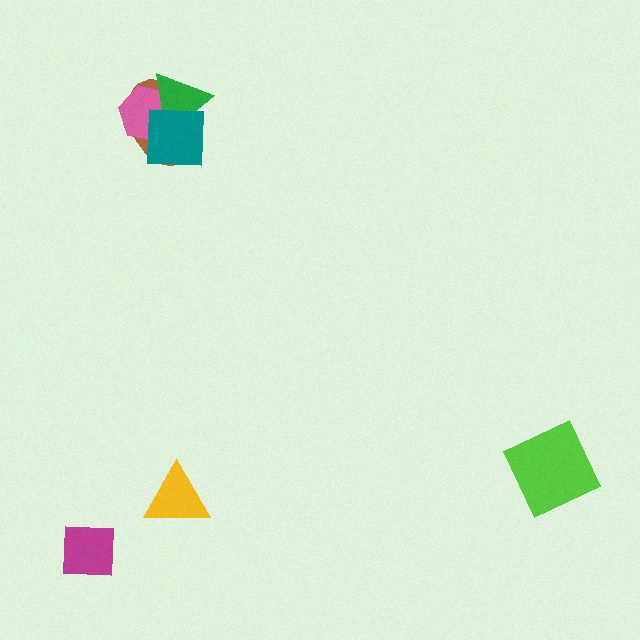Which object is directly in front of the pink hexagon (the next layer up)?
The green triangle is directly in front of the pink hexagon.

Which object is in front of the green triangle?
The teal square is in front of the green triangle.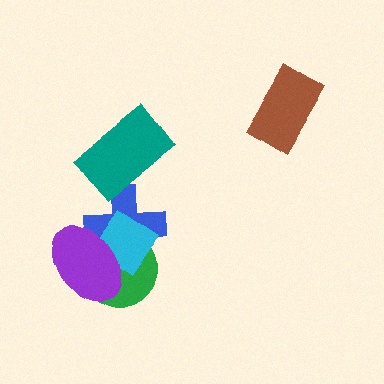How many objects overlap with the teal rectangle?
1 object overlaps with the teal rectangle.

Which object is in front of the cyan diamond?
The purple ellipse is in front of the cyan diamond.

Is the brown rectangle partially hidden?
No, no other shape covers it.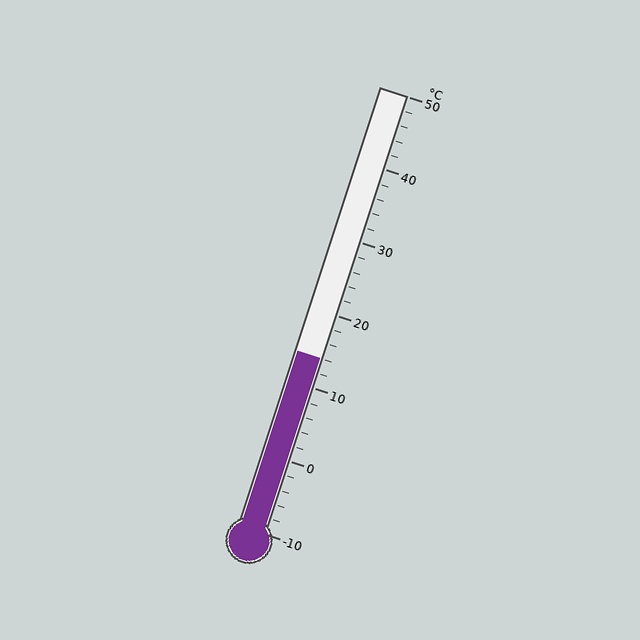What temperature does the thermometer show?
The thermometer shows approximately 14°C.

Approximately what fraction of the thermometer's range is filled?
The thermometer is filled to approximately 40% of its range.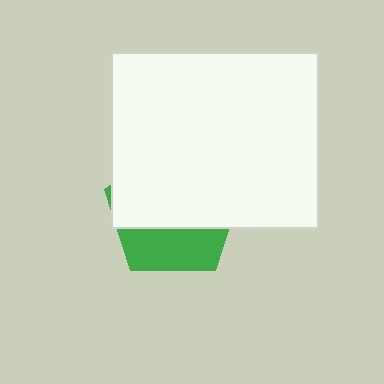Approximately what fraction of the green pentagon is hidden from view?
Roughly 66% of the green pentagon is hidden behind the white rectangle.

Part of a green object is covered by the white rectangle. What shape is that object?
It is a pentagon.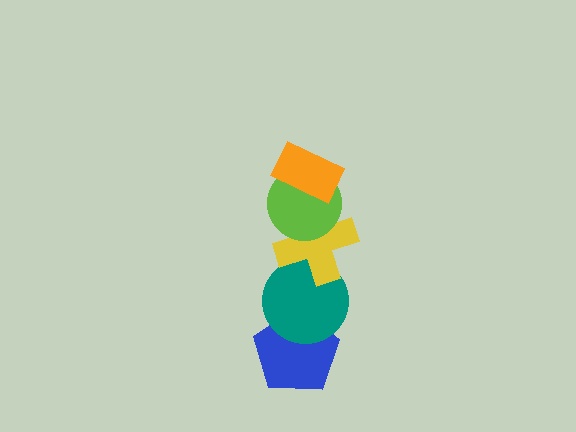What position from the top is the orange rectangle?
The orange rectangle is 1st from the top.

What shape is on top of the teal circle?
The yellow cross is on top of the teal circle.